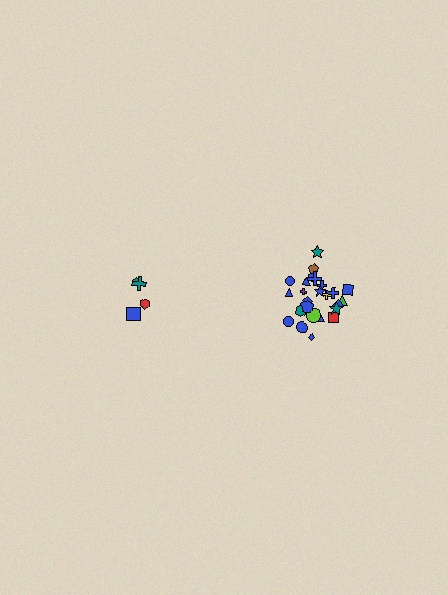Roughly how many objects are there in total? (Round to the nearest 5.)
Roughly 30 objects in total.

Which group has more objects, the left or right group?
The right group.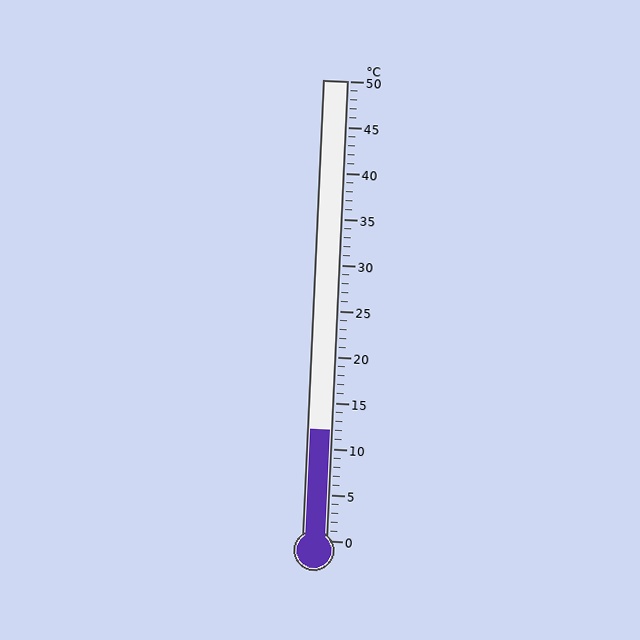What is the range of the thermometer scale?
The thermometer scale ranges from 0°C to 50°C.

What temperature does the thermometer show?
The thermometer shows approximately 12°C.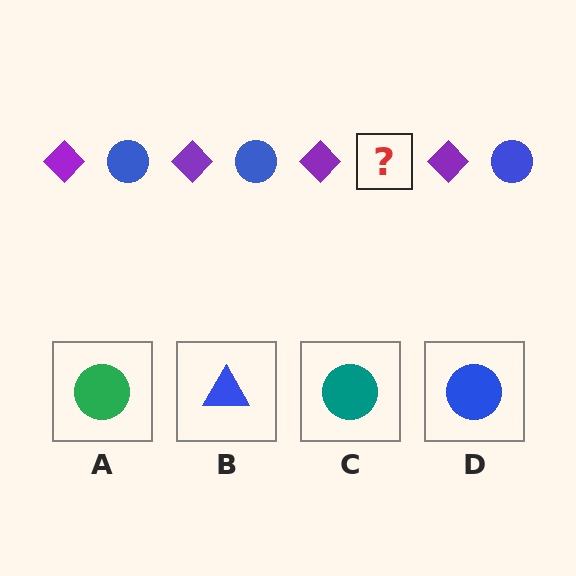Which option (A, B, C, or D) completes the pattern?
D.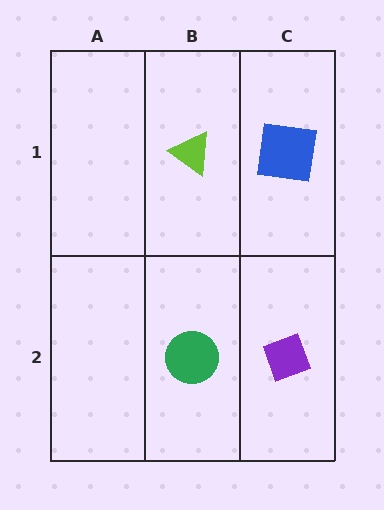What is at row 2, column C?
A purple diamond.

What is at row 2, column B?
A green circle.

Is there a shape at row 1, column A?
No, that cell is empty.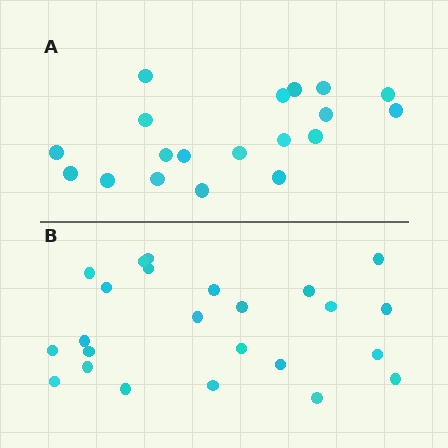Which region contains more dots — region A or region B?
Region B (the bottom region) has more dots.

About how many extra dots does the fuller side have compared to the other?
Region B has about 5 more dots than region A.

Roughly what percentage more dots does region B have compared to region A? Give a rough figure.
About 25% more.